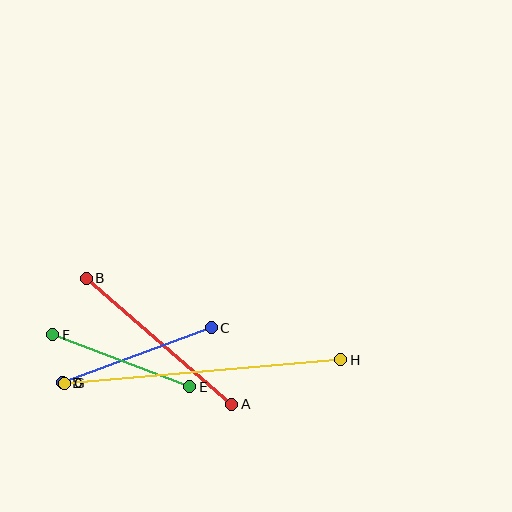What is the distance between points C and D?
The distance is approximately 158 pixels.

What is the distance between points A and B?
The distance is approximately 193 pixels.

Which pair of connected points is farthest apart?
Points G and H are farthest apart.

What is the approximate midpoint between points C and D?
The midpoint is at approximately (137, 355) pixels.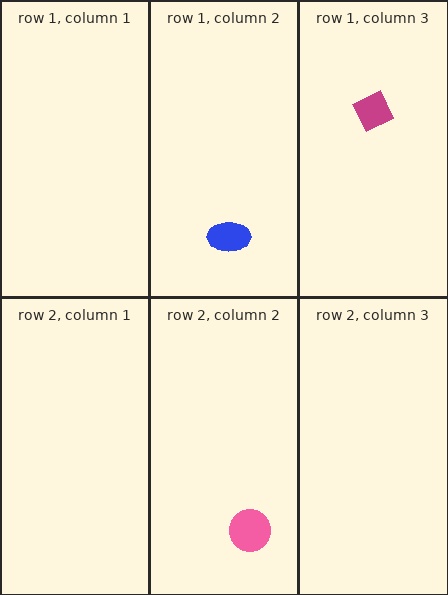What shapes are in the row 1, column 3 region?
The magenta square.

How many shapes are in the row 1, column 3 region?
1.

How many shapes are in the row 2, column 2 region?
1.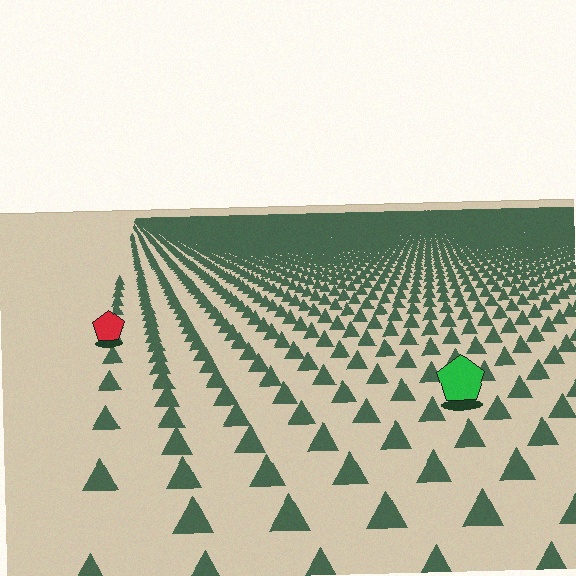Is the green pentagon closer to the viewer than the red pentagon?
Yes. The green pentagon is closer — you can tell from the texture gradient: the ground texture is coarser near it.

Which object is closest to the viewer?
The green pentagon is closest. The texture marks near it are larger and more spread out.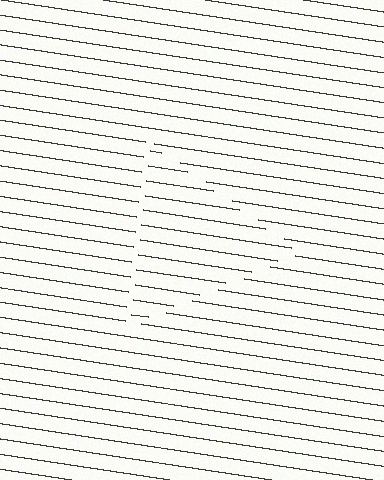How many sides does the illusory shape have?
3 sides — the line-ends trace a triangle.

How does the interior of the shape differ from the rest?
The interior of the shape contains the same grating, shifted by half a period — the contour is defined by the phase discontinuity where line-ends from the inner and outer gratings abut.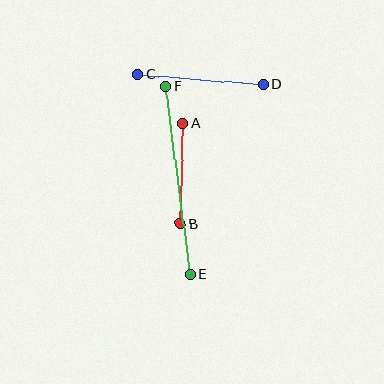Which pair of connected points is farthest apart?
Points E and F are farthest apart.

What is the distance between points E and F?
The distance is approximately 189 pixels.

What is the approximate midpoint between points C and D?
The midpoint is at approximately (201, 79) pixels.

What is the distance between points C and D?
The distance is approximately 126 pixels.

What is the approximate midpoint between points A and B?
The midpoint is at approximately (182, 174) pixels.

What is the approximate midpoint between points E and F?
The midpoint is at approximately (178, 181) pixels.